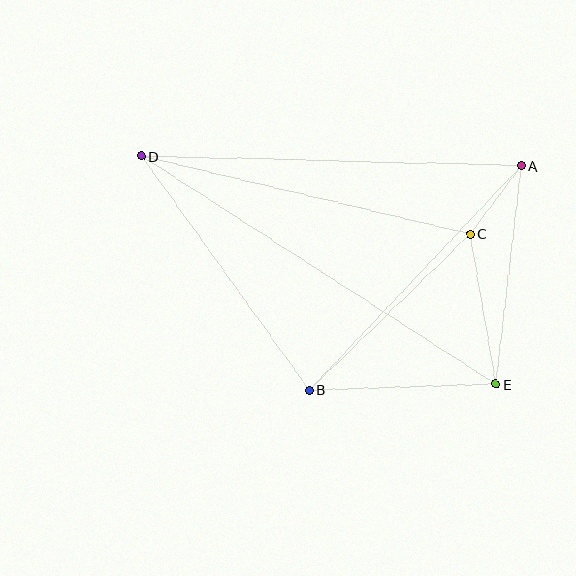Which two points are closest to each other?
Points A and C are closest to each other.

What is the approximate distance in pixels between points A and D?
The distance between A and D is approximately 380 pixels.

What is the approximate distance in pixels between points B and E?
The distance between B and E is approximately 187 pixels.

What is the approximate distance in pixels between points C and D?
The distance between C and D is approximately 338 pixels.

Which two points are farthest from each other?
Points D and E are farthest from each other.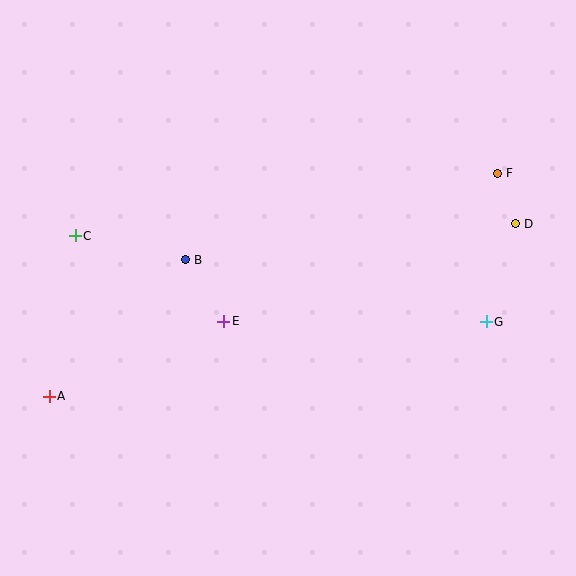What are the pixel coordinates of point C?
Point C is at (75, 236).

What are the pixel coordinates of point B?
Point B is at (186, 260).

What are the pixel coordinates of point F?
Point F is at (498, 173).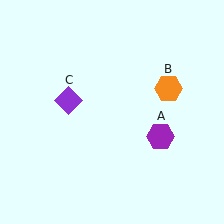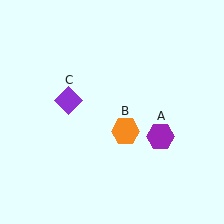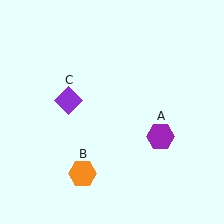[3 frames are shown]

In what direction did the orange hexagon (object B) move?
The orange hexagon (object B) moved down and to the left.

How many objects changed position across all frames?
1 object changed position: orange hexagon (object B).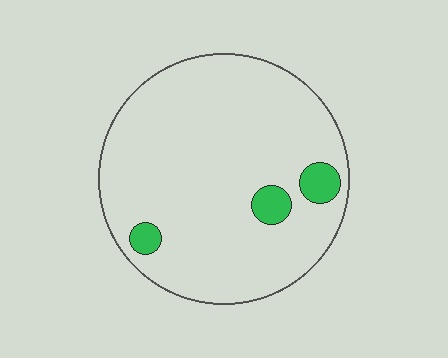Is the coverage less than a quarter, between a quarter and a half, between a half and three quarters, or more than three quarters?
Less than a quarter.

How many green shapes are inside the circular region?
3.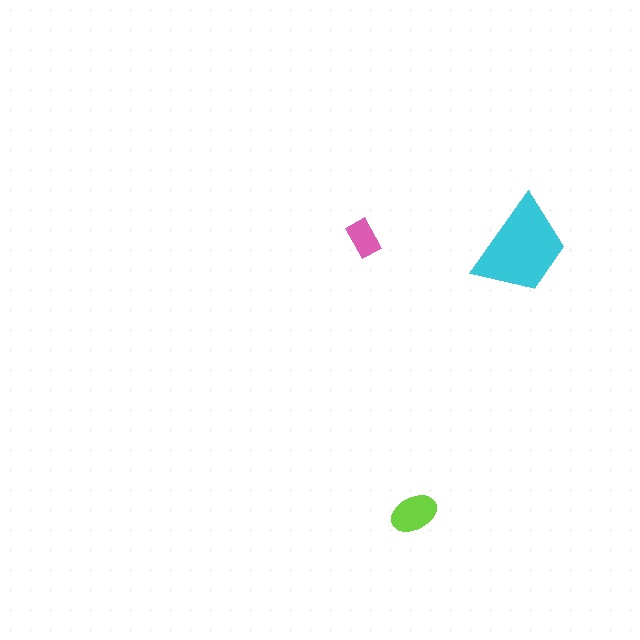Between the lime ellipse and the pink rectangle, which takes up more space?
The lime ellipse.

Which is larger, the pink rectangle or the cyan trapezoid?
The cyan trapezoid.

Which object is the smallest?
The pink rectangle.